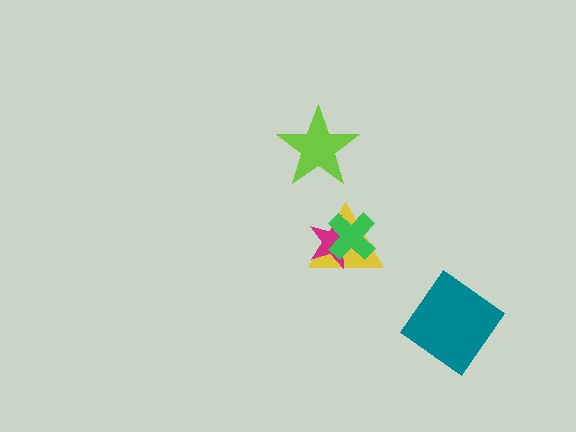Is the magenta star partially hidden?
Yes, it is partially covered by another shape.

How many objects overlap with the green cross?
2 objects overlap with the green cross.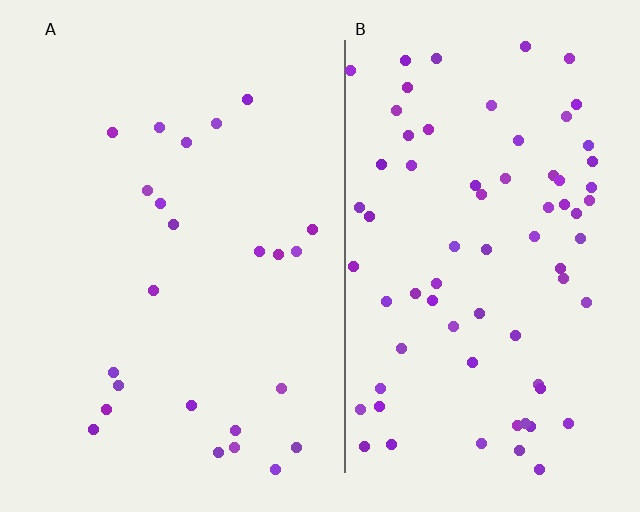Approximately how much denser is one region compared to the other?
Approximately 3.0× — region B over region A.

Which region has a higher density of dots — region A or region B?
B (the right).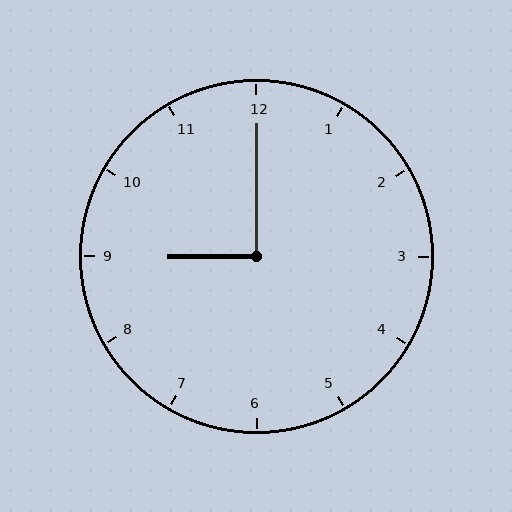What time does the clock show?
9:00.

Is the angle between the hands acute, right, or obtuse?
It is right.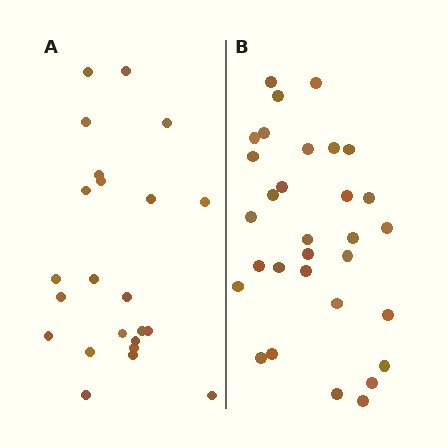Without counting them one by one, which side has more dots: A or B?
Region B (the right region) has more dots.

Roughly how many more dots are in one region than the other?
Region B has roughly 8 or so more dots than region A.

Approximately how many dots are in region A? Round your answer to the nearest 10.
About 20 dots. (The exact count is 23, which rounds to 20.)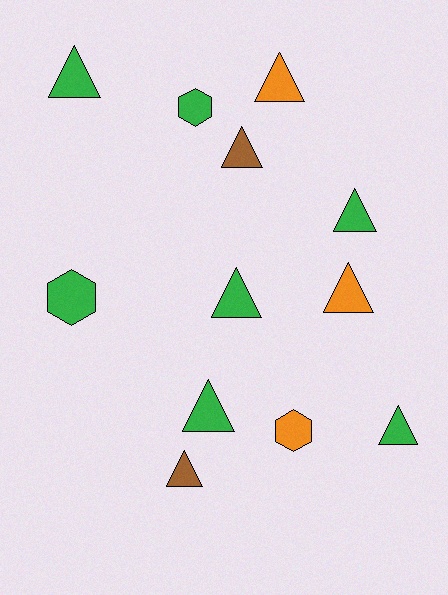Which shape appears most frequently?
Triangle, with 9 objects.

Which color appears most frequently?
Green, with 7 objects.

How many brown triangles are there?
There are 2 brown triangles.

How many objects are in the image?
There are 12 objects.